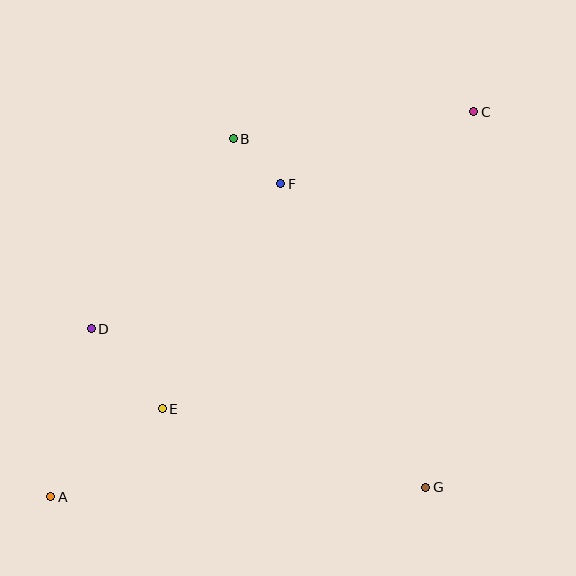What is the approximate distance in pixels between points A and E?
The distance between A and E is approximately 142 pixels.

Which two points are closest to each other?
Points B and F are closest to each other.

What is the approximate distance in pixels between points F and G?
The distance between F and G is approximately 336 pixels.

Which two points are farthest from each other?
Points A and C are farthest from each other.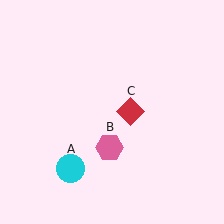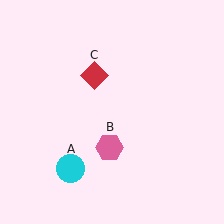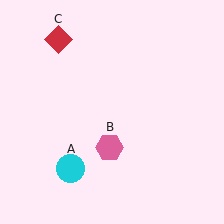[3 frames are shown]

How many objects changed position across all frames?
1 object changed position: red diamond (object C).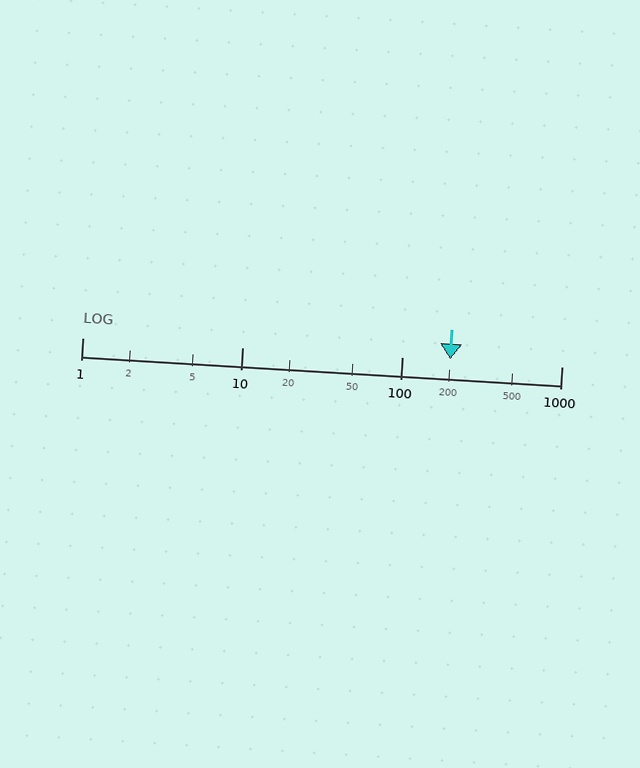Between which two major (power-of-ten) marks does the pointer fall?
The pointer is between 100 and 1000.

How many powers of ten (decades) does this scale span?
The scale spans 3 decades, from 1 to 1000.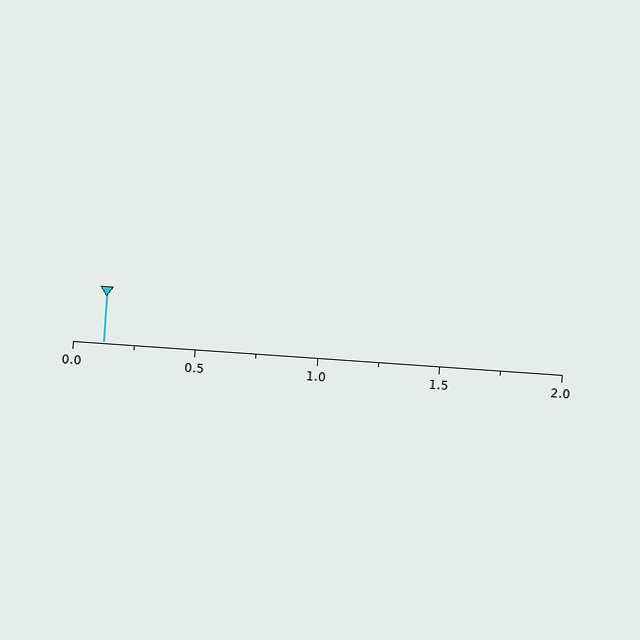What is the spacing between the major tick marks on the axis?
The major ticks are spaced 0.5 apart.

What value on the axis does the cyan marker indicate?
The marker indicates approximately 0.12.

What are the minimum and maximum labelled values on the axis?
The axis runs from 0.0 to 2.0.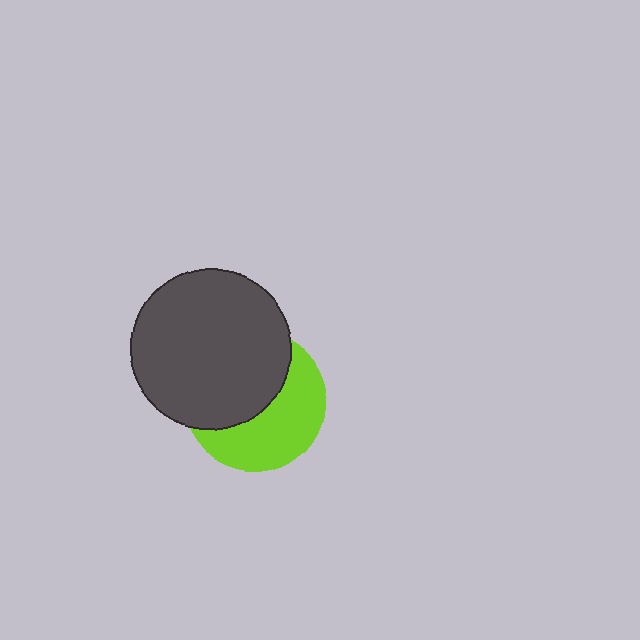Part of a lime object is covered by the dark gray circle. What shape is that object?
It is a circle.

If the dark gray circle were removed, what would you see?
You would see the complete lime circle.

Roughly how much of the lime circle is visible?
About half of it is visible (roughly 49%).